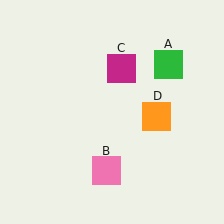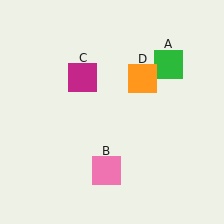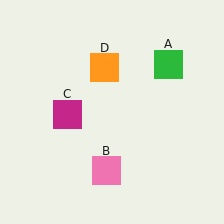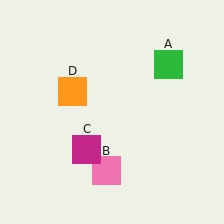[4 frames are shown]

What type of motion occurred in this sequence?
The magenta square (object C), orange square (object D) rotated counterclockwise around the center of the scene.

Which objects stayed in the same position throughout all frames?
Green square (object A) and pink square (object B) remained stationary.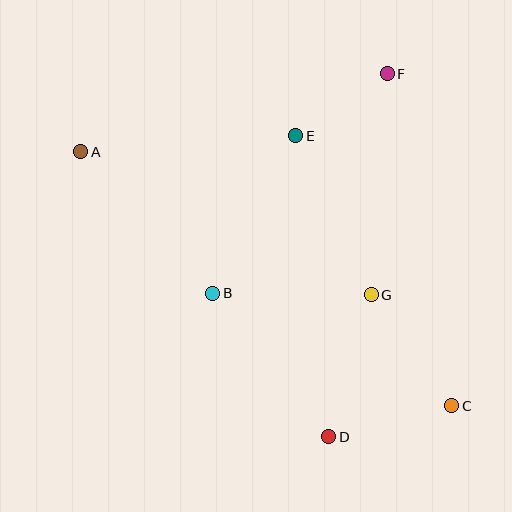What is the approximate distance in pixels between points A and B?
The distance between A and B is approximately 193 pixels.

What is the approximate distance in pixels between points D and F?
The distance between D and F is approximately 368 pixels.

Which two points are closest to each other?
Points E and F are closest to each other.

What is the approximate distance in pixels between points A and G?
The distance between A and G is approximately 324 pixels.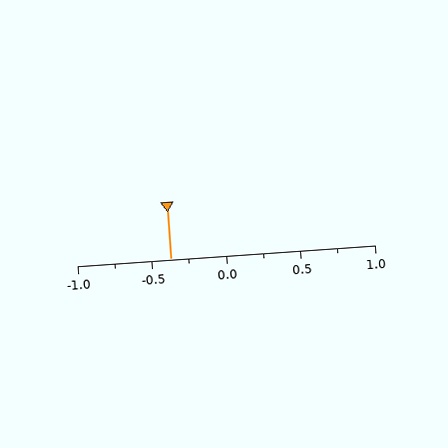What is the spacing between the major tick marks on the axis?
The major ticks are spaced 0.5 apart.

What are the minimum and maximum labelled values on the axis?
The axis runs from -1.0 to 1.0.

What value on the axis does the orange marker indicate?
The marker indicates approximately -0.38.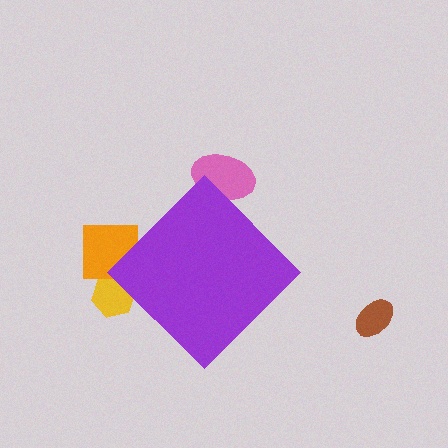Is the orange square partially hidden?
Yes, the orange square is partially hidden behind the purple diamond.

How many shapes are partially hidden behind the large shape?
3 shapes are partially hidden.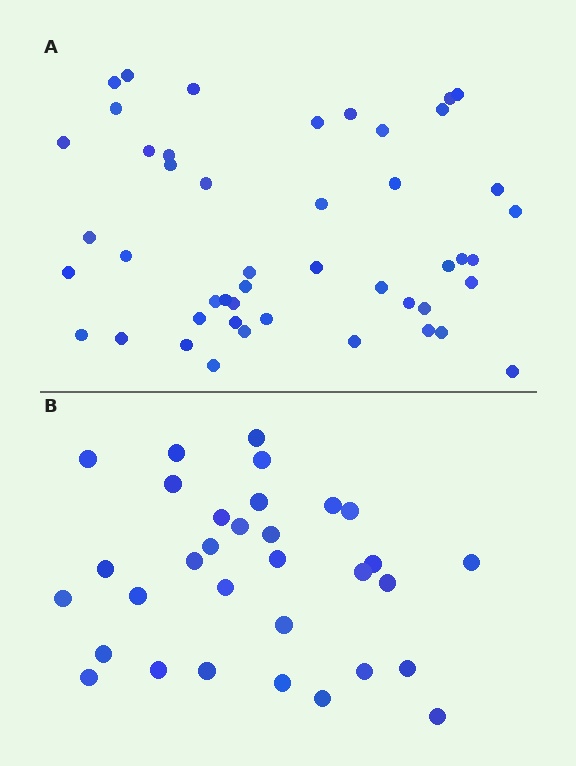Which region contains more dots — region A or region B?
Region A (the top region) has more dots.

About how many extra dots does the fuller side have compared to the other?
Region A has approximately 15 more dots than region B.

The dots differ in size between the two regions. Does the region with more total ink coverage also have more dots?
No. Region B has more total ink coverage because its dots are larger, but region A actually contains more individual dots. Total area can be misleading — the number of items is what matters here.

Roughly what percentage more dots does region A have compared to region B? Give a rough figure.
About 45% more.